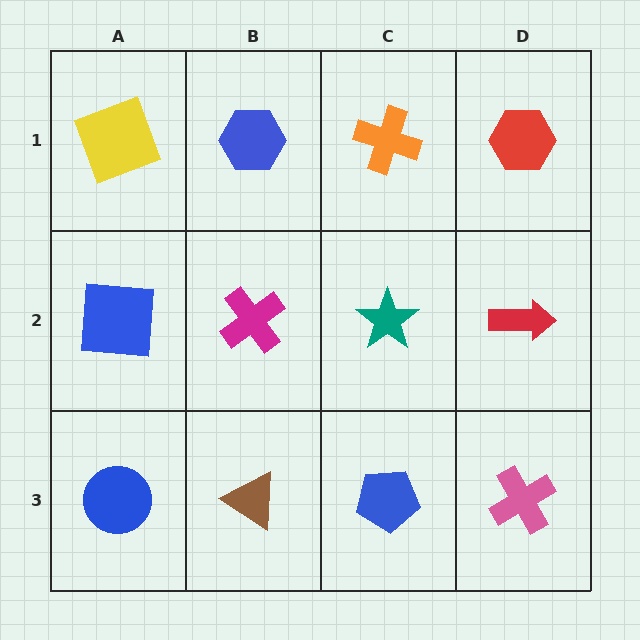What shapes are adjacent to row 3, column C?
A teal star (row 2, column C), a brown triangle (row 3, column B), a pink cross (row 3, column D).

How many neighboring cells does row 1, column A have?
2.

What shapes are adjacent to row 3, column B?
A magenta cross (row 2, column B), a blue circle (row 3, column A), a blue pentagon (row 3, column C).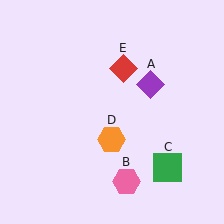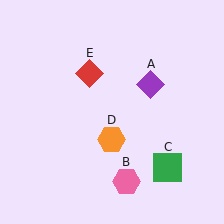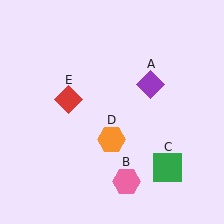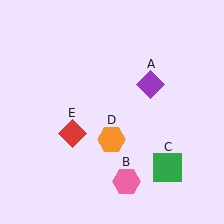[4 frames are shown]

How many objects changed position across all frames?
1 object changed position: red diamond (object E).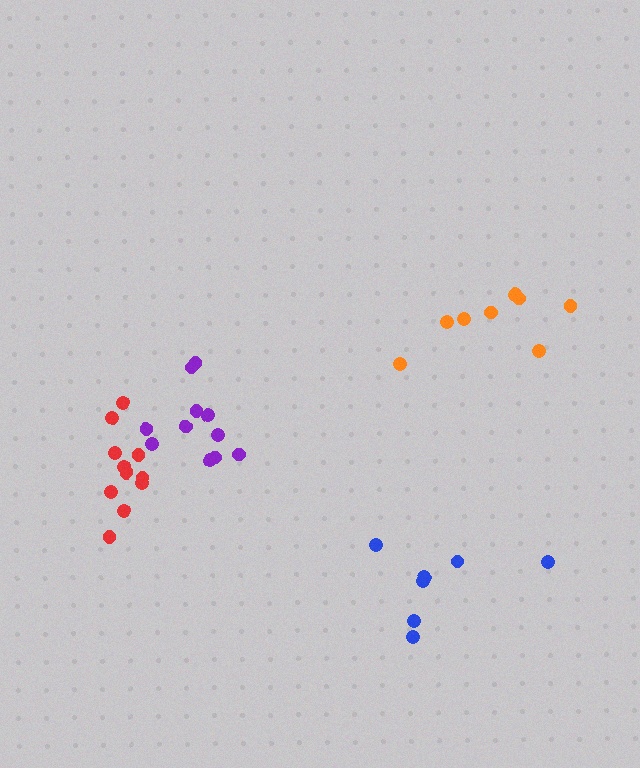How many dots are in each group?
Group 1: 8 dots, Group 2: 11 dots, Group 3: 7 dots, Group 4: 11 dots (37 total).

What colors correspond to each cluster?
The clusters are colored: orange, purple, blue, red.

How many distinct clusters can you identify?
There are 4 distinct clusters.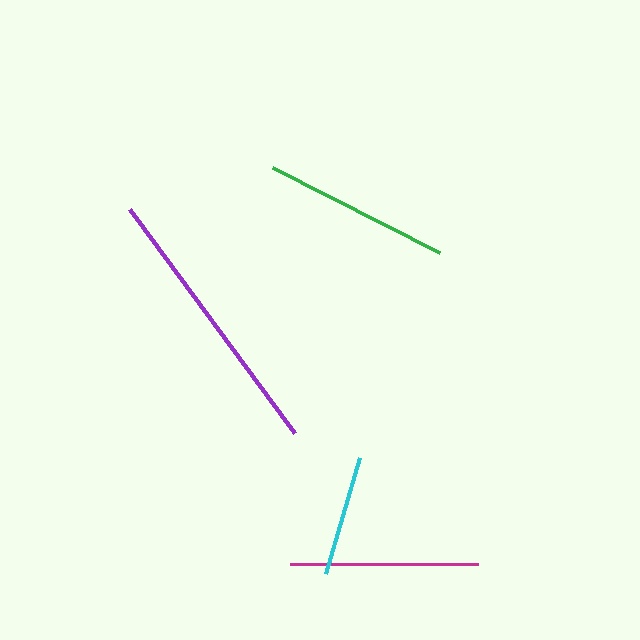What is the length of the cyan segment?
The cyan segment is approximately 121 pixels long.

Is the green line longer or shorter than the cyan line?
The green line is longer than the cyan line.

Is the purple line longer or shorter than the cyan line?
The purple line is longer than the cyan line.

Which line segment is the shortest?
The cyan line is the shortest at approximately 121 pixels.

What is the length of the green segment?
The green segment is approximately 187 pixels long.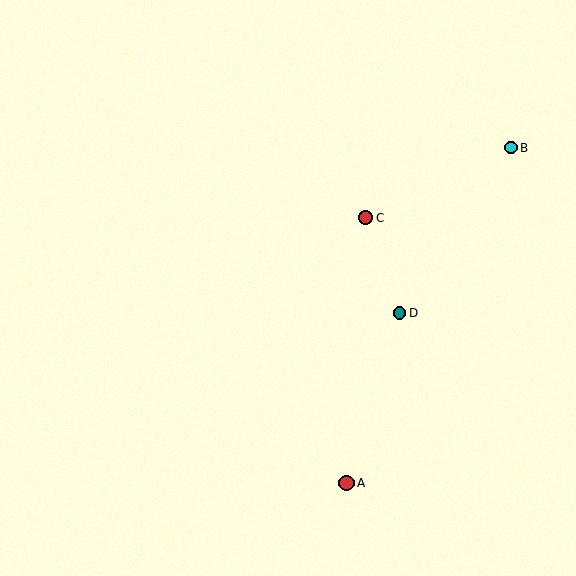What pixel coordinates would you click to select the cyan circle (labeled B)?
Click at (511, 148) to select the cyan circle B.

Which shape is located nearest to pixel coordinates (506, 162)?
The cyan circle (labeled B) at (511, 148) is nearest to that location.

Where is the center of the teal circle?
The center of the teal circle is at (400, 313).